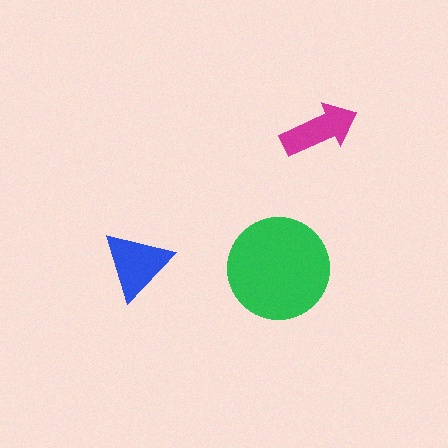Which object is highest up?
The magenta arrow is topmost.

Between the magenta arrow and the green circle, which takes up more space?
The green circle.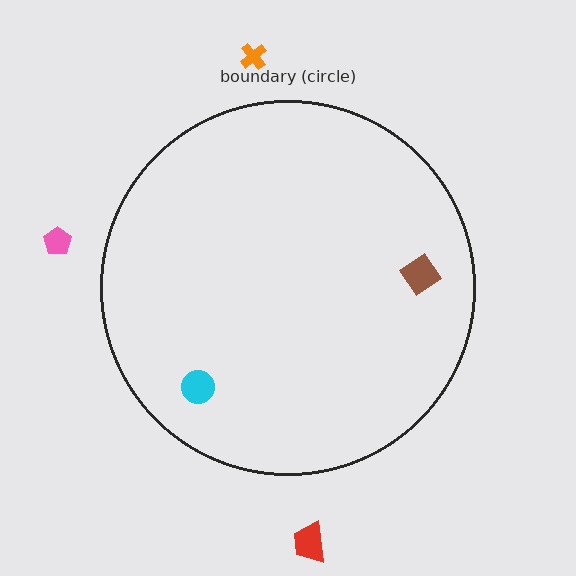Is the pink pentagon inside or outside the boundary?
Outside.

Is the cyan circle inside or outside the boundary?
Inside.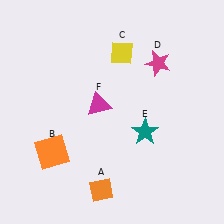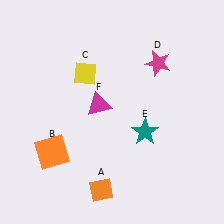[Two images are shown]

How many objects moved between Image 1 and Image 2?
1 object moved between the two images.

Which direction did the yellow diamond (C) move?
The yellow diamond (C) moved left.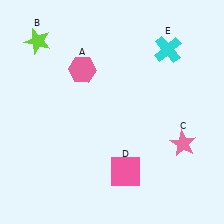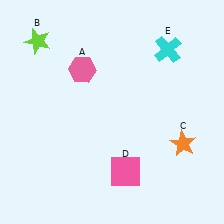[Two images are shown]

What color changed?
The star (C) changed from pink in Image 1 to orange in Image 2.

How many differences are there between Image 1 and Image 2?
There is 1 difference between the two images.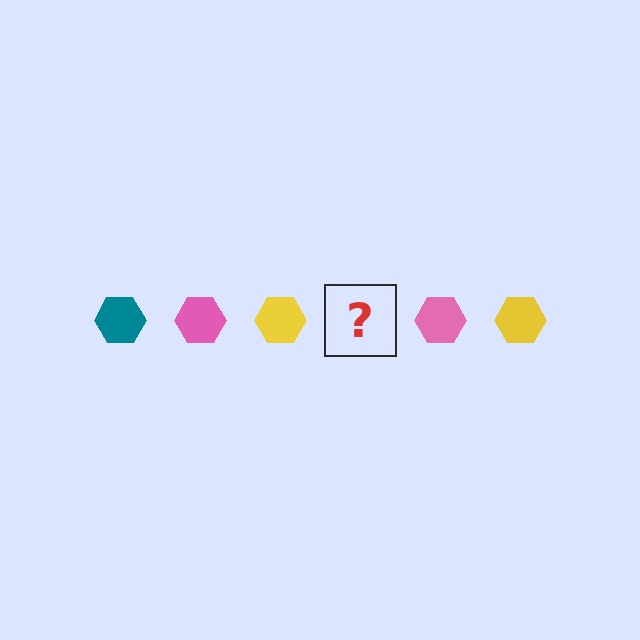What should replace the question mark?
The question mark should be replaced with a teal hexagon.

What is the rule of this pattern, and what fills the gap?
The rule is that the pattern cycles through teal, pink, yellow hexagons. The gap should be filled with a teal hexagon.